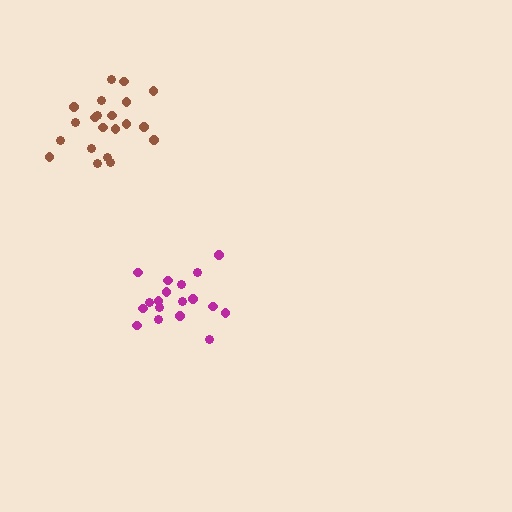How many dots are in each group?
Group 1: 18 dots, Group 2: 21 dots (39 total).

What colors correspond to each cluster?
The clusters are colored: magenta, brown.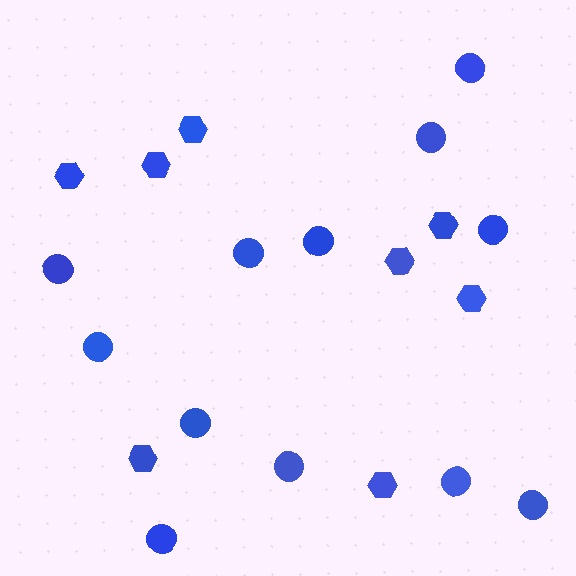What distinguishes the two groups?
There are 2 groups: one group of circles (12) and one group of hexagons (8).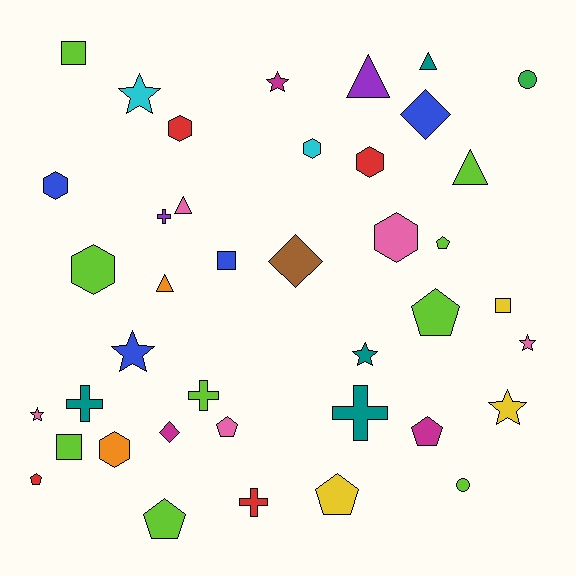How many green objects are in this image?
There is 1 green object.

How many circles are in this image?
There are 2 circles.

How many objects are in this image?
There are 40 objects.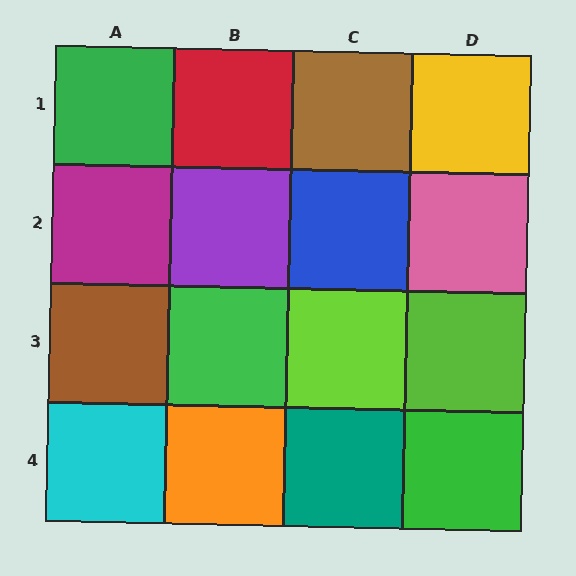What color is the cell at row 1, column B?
Red.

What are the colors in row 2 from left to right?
Magenta, purple, blue, pink.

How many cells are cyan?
1 cell is cyan.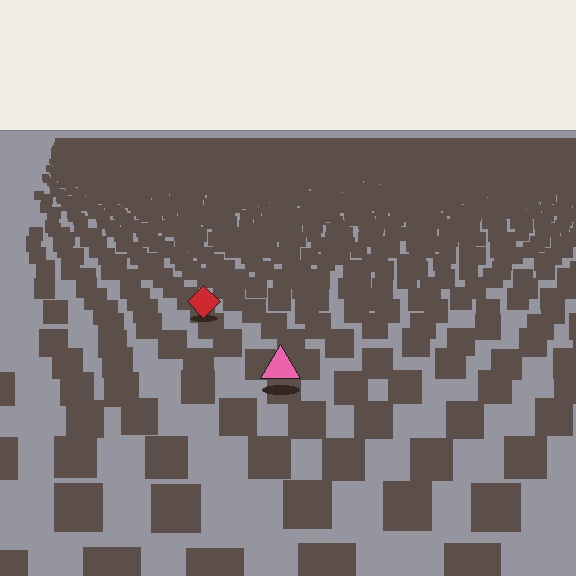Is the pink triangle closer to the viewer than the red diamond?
Yes. The pink triangle is closer — you can tell from the texture gradient: the ground texture is coarser near it.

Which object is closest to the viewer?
The pink triangle is closest. The texture marks near it are larger and more spread out.